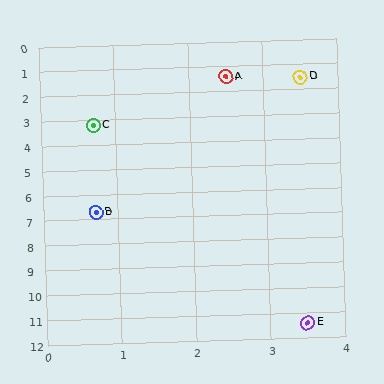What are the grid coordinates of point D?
Point D is at approximately (3.5, 1.5).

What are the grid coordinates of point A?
Point A is at approximately (2.5, 1.4).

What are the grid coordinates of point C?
Point C is at approximately (0.7, 3.2).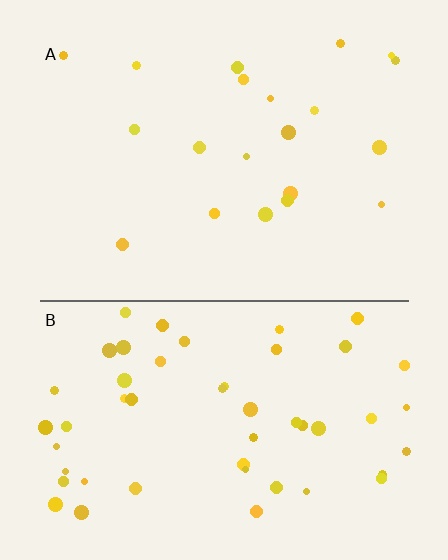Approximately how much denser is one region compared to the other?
Approximately 2.4× — region B over region A.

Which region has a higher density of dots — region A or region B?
B (the bottom).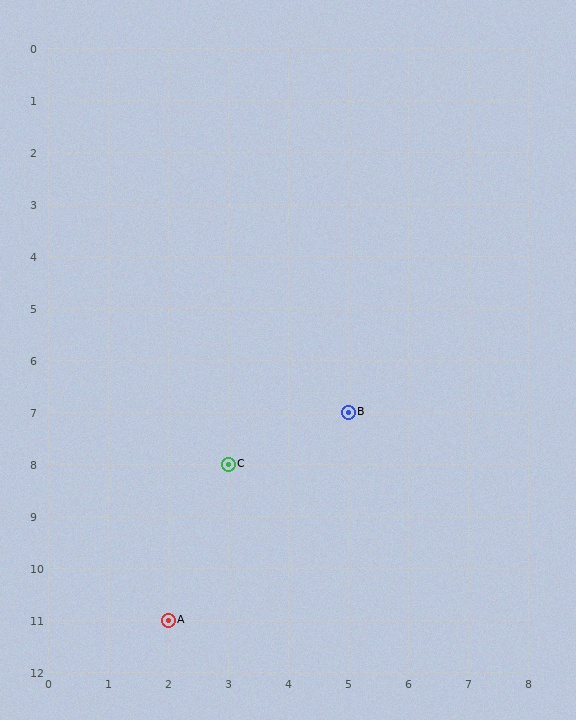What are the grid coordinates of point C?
Point C is at grid coordinates (3, 8).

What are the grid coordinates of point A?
Point A is at grid coordinates (2, 11).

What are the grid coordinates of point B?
Point B is at grid coordinates (5, 7).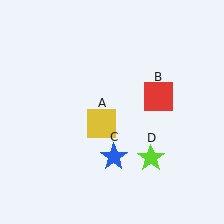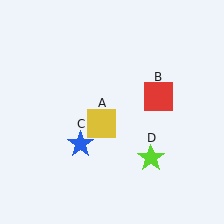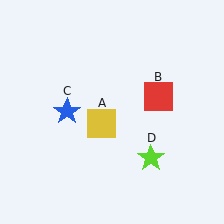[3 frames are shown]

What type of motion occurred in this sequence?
The blue star (object C) rotated clockwise around the center of the scene.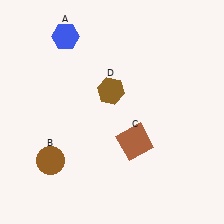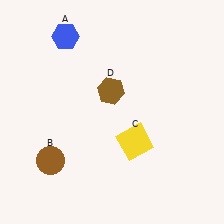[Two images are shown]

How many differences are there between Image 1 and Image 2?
There is 1 difference between the two images.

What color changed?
The square (C) changed from brown in Image 1 to yellow in Image 2.